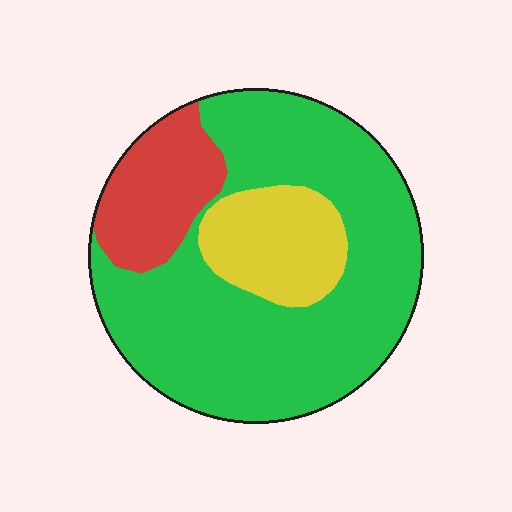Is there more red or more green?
Green.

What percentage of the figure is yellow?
Yellow takes up about one sixth (1/6) of the figure.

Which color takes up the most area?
Green, at roughly 70%.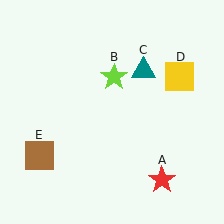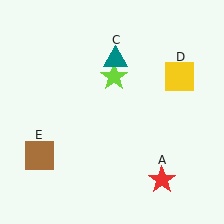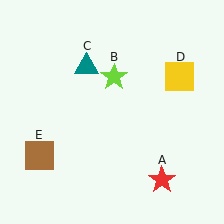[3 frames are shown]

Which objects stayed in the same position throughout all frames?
Red star (object A) and lime star (object B) and yellow square (object D) and brown square (object E) remained stationary.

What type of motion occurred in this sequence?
The teal triangle (object C) rotated counterclockwise around the center of the scene.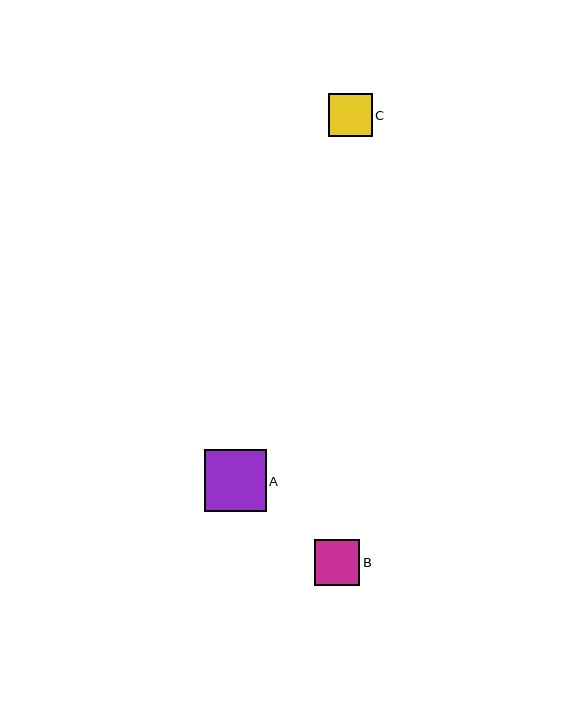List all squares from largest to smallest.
From largest to smallest: A, B, C.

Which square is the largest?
Square A is the largest with a size of approximately 62 pixels.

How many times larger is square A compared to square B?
Square A is approximately 1.4 times the size of square B.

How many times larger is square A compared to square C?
Square A is approximately 1.4 times the size of square C.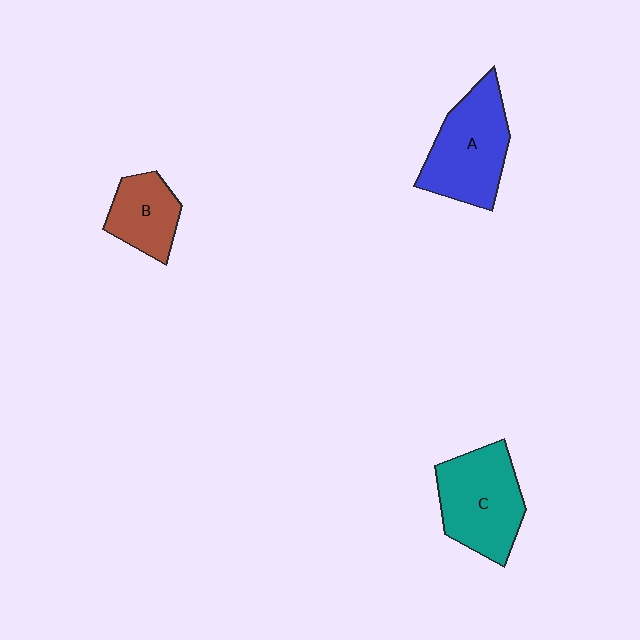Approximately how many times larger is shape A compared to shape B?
Approximately 1.7 times.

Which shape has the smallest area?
Shape B (brown).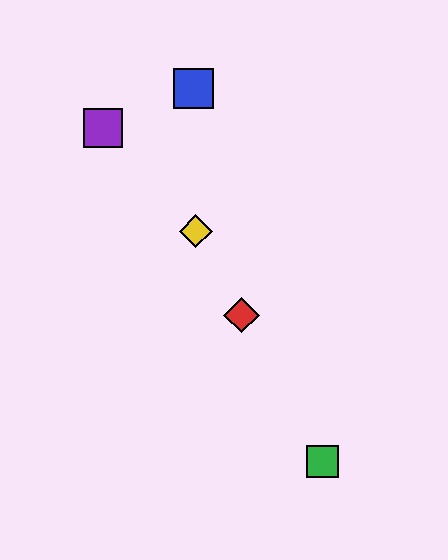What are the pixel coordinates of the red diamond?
The red diamond is at (242, 315).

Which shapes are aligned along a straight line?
The red diamond, the green square, the yellow diamond are aligned along a straight line.